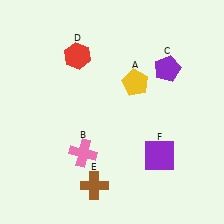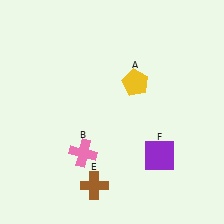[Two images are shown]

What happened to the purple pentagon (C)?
The purple pentagon (C) was removed in Image 2. It was in the top-right area of Image 1.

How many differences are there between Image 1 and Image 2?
There are 2 differences between the two images.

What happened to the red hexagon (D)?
The red hexagon (D) was removed in Image 2. It was in the top-left area of Image 1.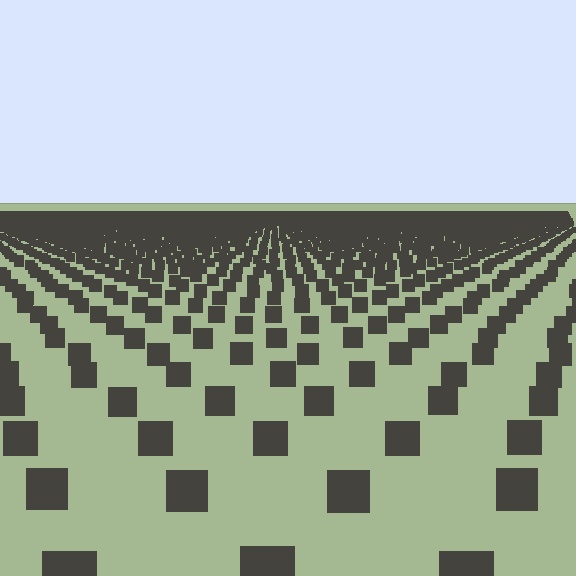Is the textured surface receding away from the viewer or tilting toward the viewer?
The surface is receding away from the viewer. Texture elements get smaller and denser toward the top.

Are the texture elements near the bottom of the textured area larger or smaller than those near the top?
Larger. Near the bottom, elements are closer to the viewer and appear at a bigger on-screen size.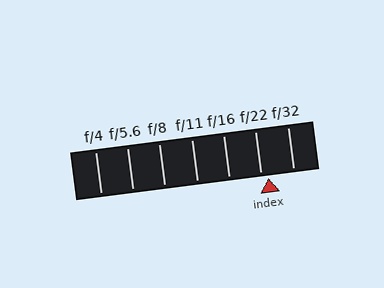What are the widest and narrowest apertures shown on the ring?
The widest aperture shown is f/4 and the narrowest is f/32.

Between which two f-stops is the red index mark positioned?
The index mark is between f/22 and f/32.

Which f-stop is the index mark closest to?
The index mark is closest to f/22.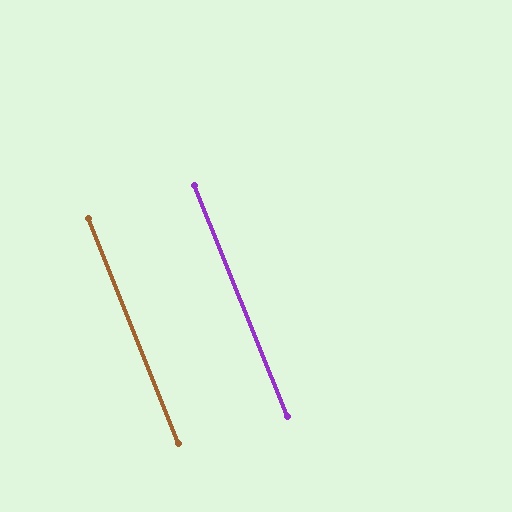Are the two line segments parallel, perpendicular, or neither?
Parallel — their directions differ by only 0.2°.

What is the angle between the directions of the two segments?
Approximately 0 degrees.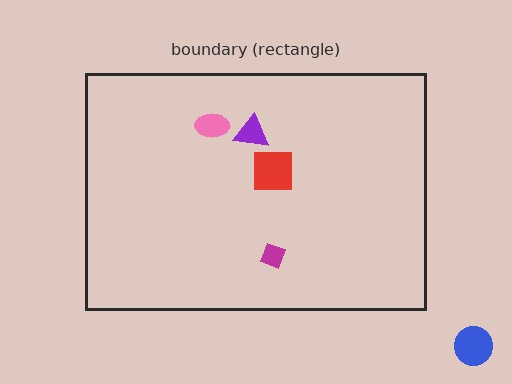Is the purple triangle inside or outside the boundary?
Inside.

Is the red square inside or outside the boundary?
Inside.